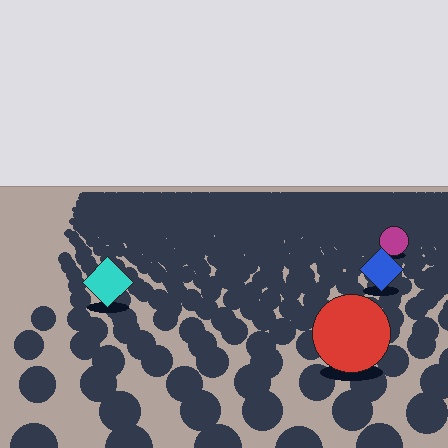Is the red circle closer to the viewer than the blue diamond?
Yes. The red circle is closer — you can tell from the texture gradient: the ground texture is coarser near it.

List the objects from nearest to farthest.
From nearest to farthest: the red circle, the cyan diamond, the blue diamond, the magenta circle.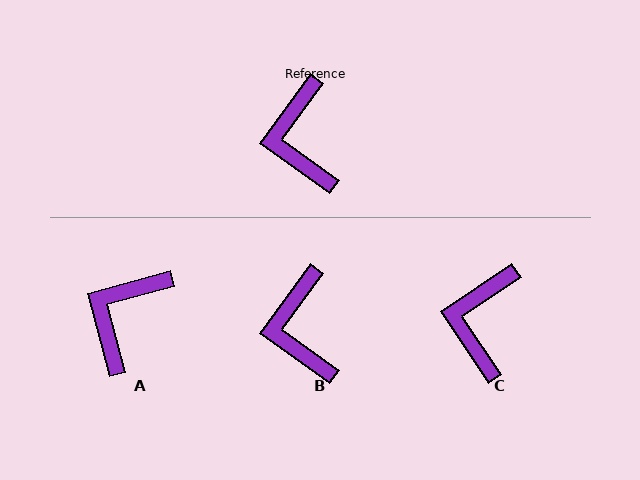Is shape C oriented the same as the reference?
No, it is off by about 20 degrees.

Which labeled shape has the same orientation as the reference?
B.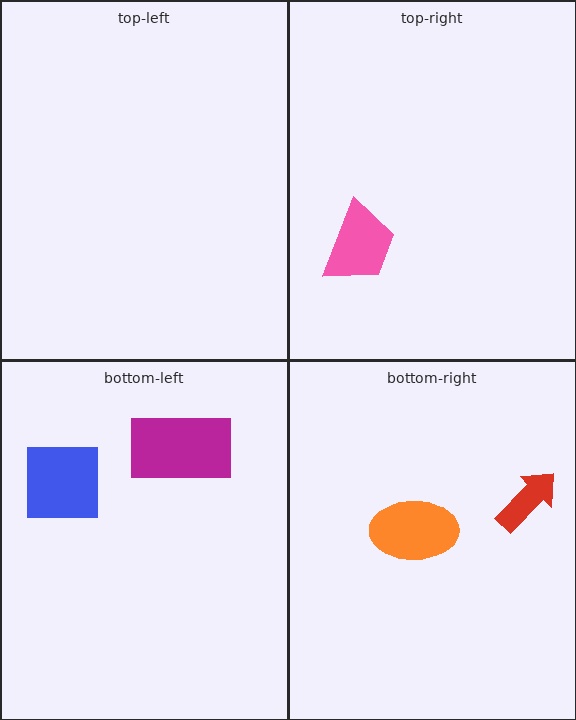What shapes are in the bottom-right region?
The red arrow, the orange ellipse.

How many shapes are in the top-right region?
1.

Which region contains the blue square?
The bottom-left region.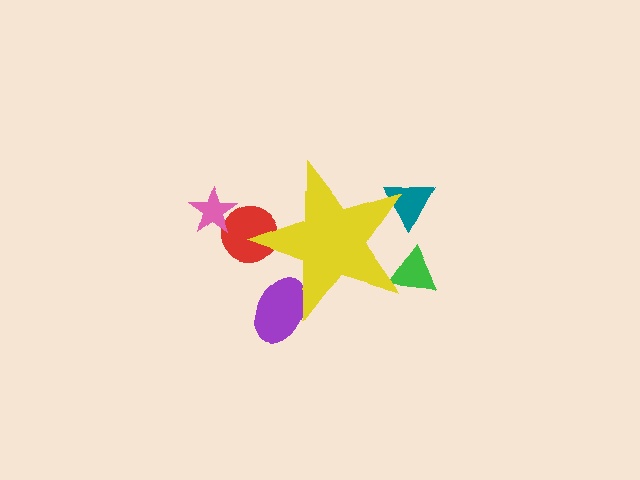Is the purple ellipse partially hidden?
Yes, the purple ellipse is partially hidden behind the yellow star.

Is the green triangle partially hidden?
Yes, the green triangle is partially hidden behind the yellow star.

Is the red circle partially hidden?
Yes, the red circle is partially hidden behind the yellow star.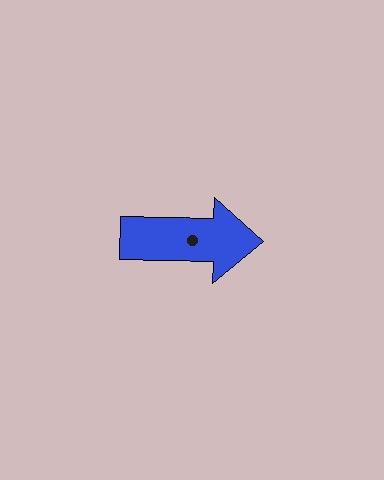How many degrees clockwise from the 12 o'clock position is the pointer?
Approximately 91 degrees.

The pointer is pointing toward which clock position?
Roughly 3 o'clock.